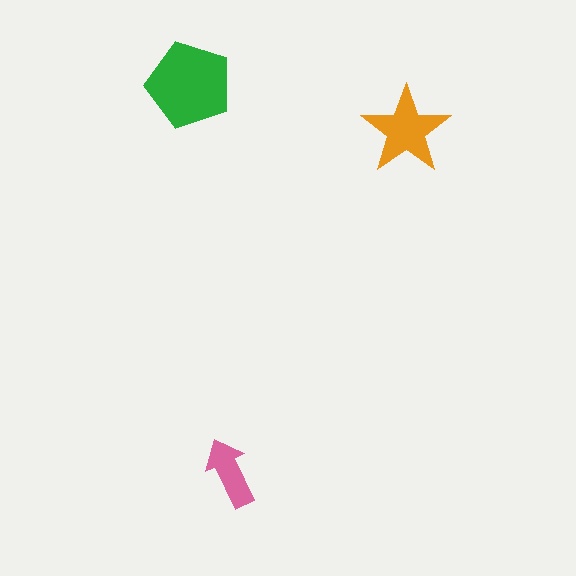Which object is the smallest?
The pink arrow.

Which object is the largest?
The green pentagon.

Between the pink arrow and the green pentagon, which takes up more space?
The green pentagon.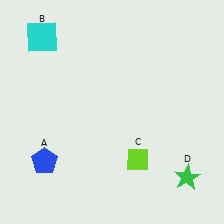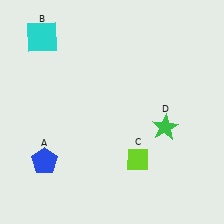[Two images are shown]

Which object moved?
The green star (D) moved up.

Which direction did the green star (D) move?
The green star (D) moved up.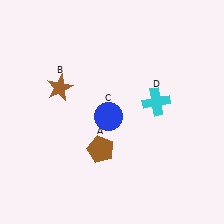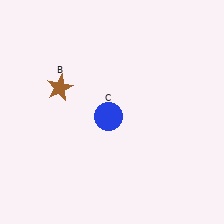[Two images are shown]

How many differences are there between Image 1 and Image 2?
There are 2 differences between the two images.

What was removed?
The cyan cross (D), the brown pentagon (A) were removed in Image 2.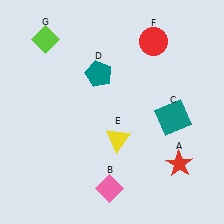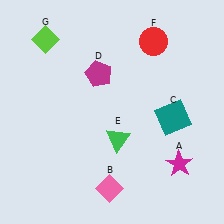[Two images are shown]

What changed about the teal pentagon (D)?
In Image 1, D is teal. In Image 2, it changed to magenta.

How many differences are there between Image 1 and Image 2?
There are 3 differences between the two images.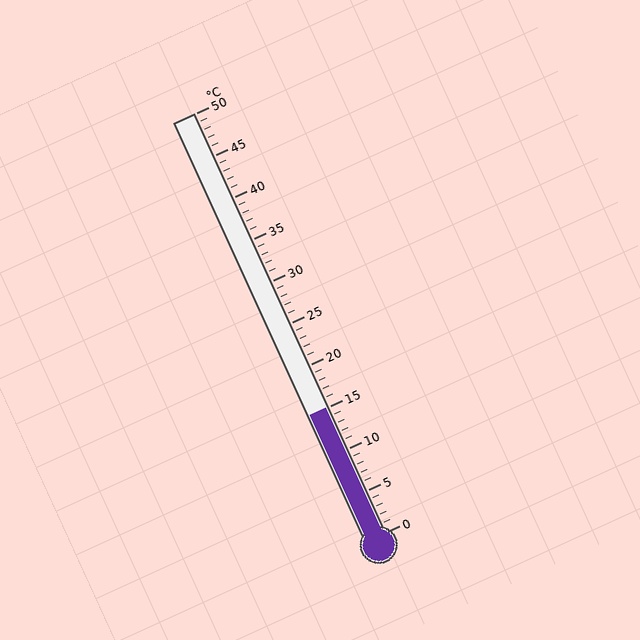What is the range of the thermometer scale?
The thermometer scale ranges from 0°C to 50°C.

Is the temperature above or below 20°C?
The temperature is below 20°C.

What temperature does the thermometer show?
The thermometer shows approximately 15°C.